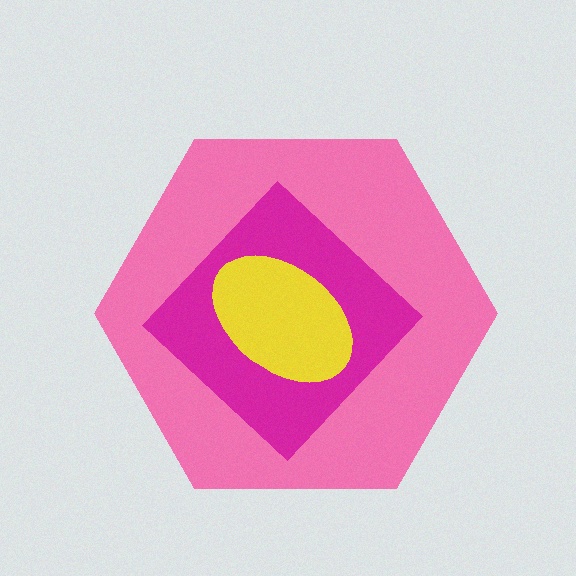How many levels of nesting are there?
3.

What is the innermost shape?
The yellow ellipse.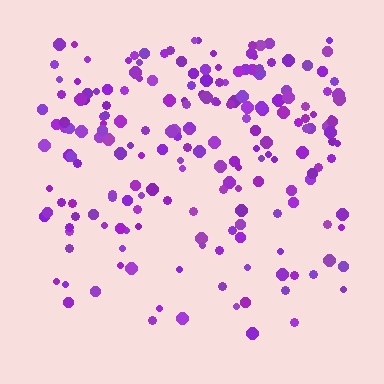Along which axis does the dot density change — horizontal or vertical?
Vertical.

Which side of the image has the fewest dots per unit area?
The bottom.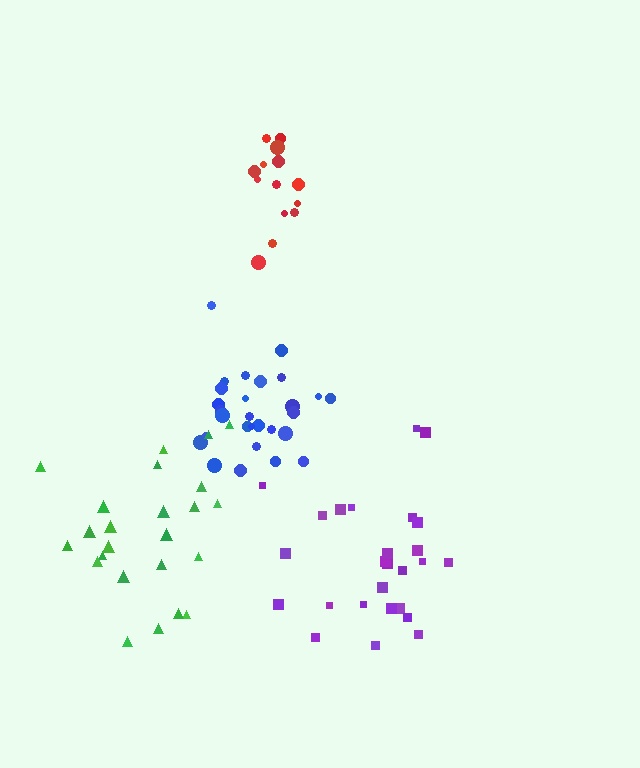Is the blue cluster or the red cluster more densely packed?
Red.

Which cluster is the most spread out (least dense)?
Green.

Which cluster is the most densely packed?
Red.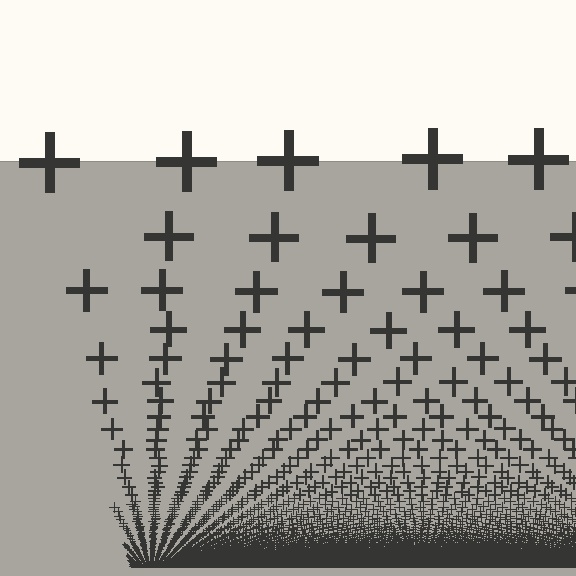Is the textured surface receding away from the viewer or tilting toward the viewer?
The surface appears to tilt toward the viewer. Texture elements get larger and sparser toward the top.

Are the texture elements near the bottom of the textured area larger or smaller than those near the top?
Smaller. The gradient is inverted — elements near the bottom are smaller and denser.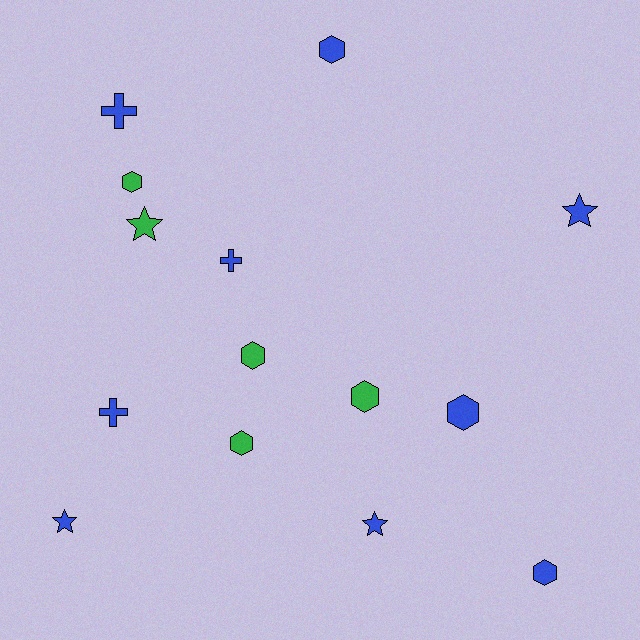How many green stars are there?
There is 1 green star.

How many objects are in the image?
There are 14 objects.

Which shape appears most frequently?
Hexagon, with 7 objects.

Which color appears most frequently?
Blue, with 9 objects.